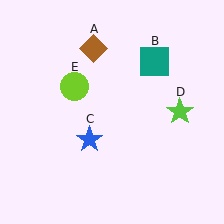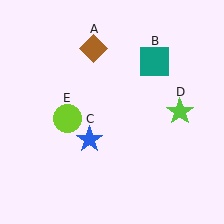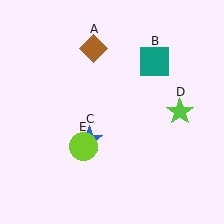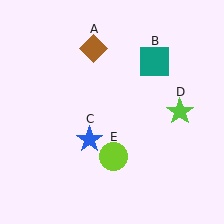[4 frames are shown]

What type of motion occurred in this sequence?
The lime circle (object E) rotated counterclockwise around the center of the scene.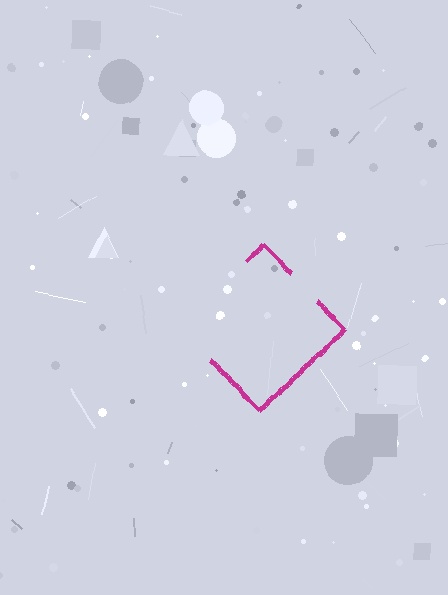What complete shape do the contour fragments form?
The contour fragments form a diamond.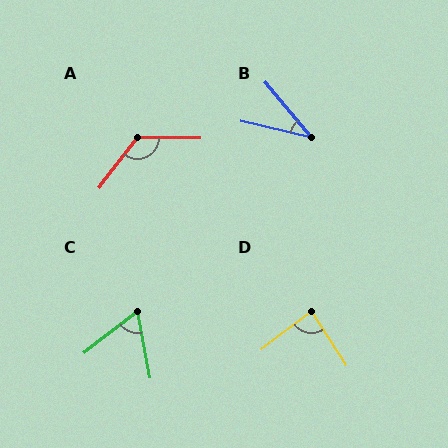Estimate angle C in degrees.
Approximately 63 degrees.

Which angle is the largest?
A, at approximately 127 degrees.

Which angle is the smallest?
B, at approximately 37 degrees.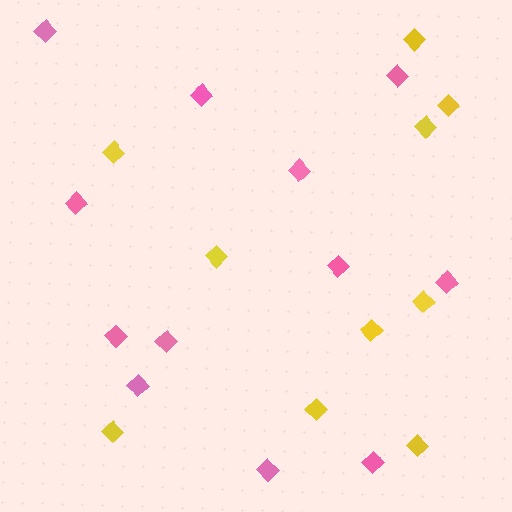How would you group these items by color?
There are 2 groups: one group of pink diamonds (12) and one group of yellow diamonds (10).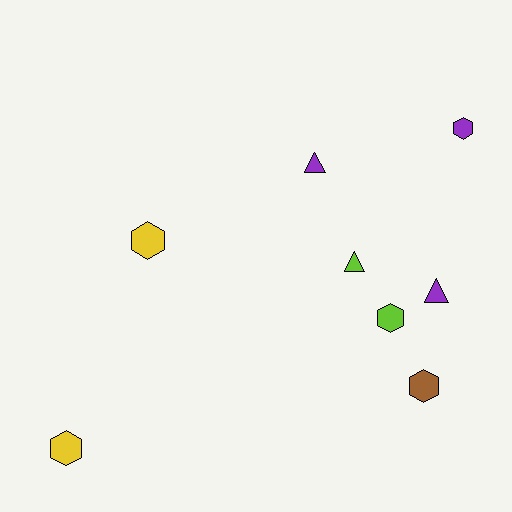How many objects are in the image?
There are 8 objects.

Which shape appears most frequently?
Hexagon, with 5 objects.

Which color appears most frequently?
Purple, with 3 objects.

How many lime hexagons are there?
There is 1 lime hexagon.